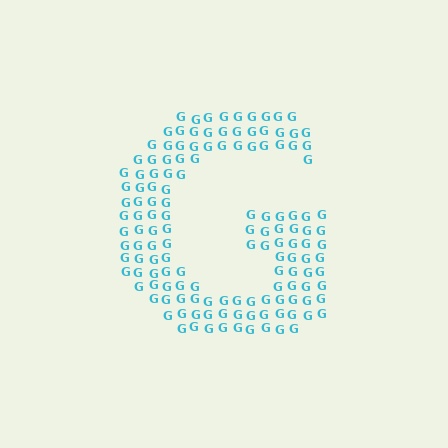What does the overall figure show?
The overall figure shows the letter G.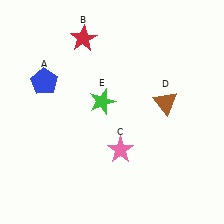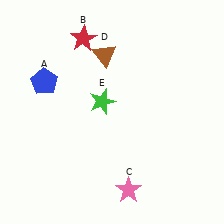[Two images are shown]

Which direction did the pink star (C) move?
The pink star (C) moved down.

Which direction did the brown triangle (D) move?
The brown triangle (D) moved left.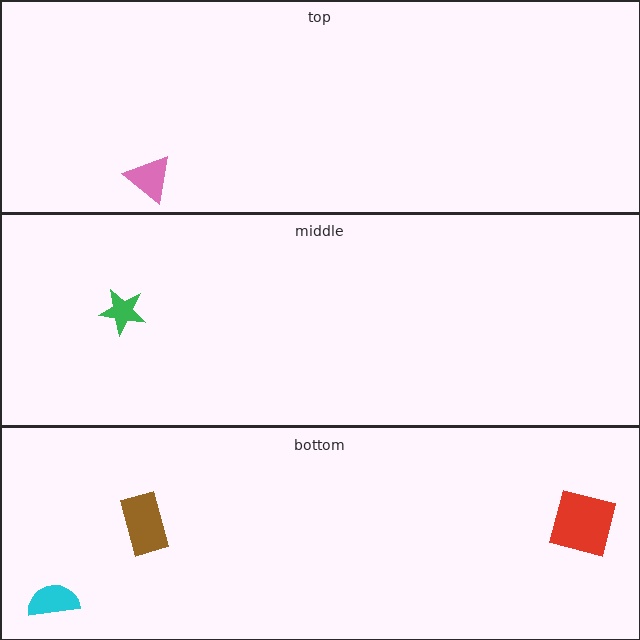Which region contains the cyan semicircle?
The bottom region.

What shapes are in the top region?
The pink triangle.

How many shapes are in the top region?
1.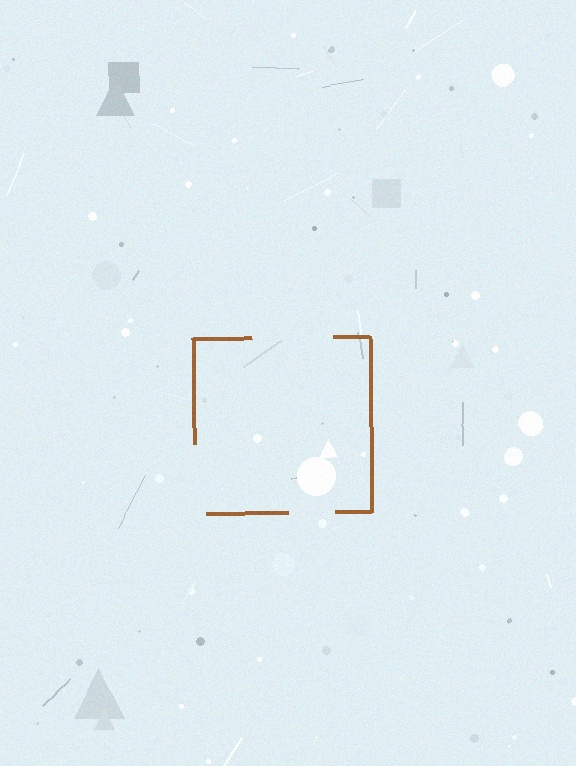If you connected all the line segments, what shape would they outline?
They would outline a square.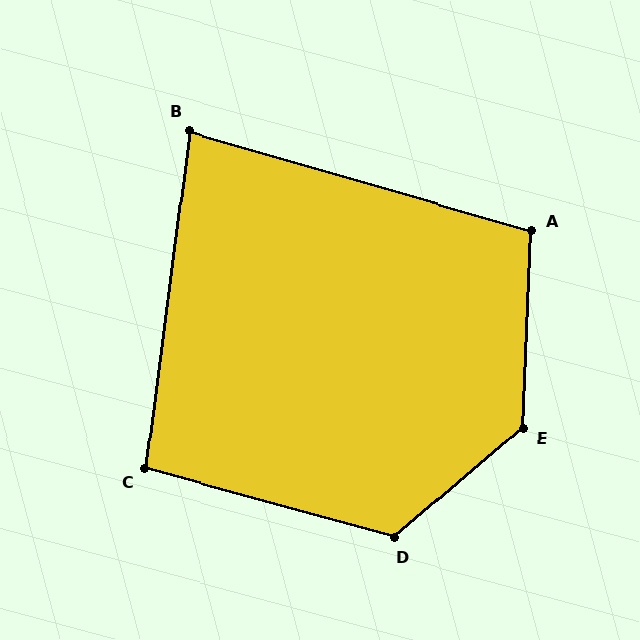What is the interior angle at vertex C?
Approximately 98 degrees (obtuse).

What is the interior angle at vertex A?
Approximately 104 degrees (obtuse).